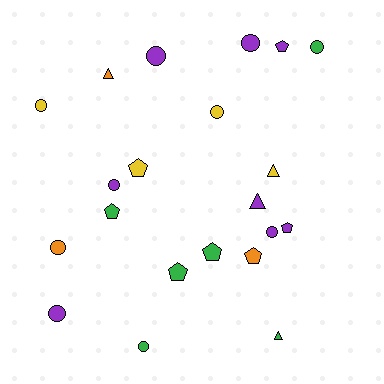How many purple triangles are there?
There is 1 purple triangle.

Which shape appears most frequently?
Circle, with 10 objects.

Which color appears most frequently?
Purple, with 8 objects.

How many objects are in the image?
There are 21 objects.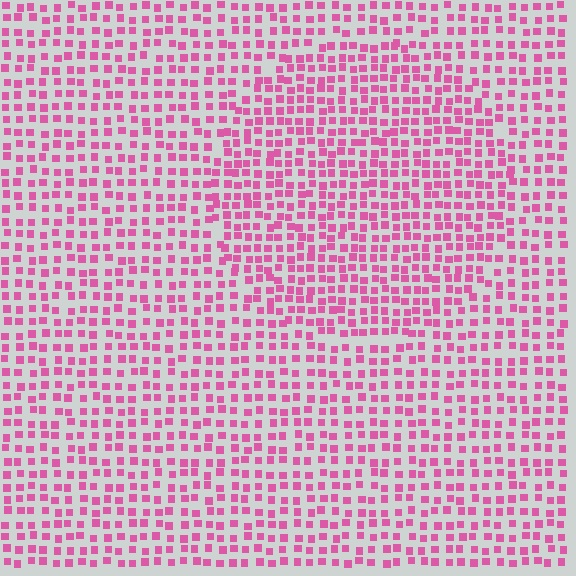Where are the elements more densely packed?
The elements are more densely packed inside the circle boundary.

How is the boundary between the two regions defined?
The boundary is defined by a change in element density (approximately 1.4x ratio). All elements are the same color, size, and shape.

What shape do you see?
I see a circle.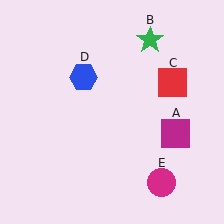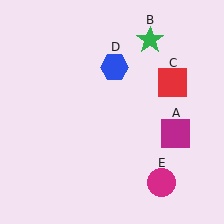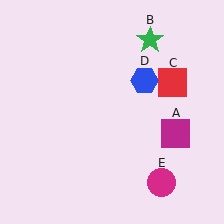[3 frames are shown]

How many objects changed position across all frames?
1 object changed position: blue hexagon (object D).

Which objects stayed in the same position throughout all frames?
Magenta square (object A) and green star (object B) and red square (object C) and magenta circle (object E) remained stationary.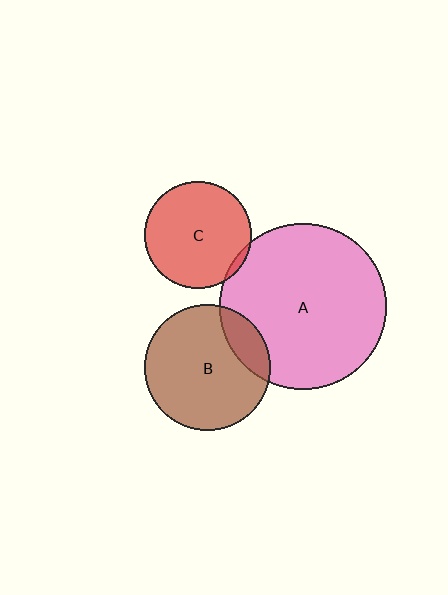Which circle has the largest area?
Circle A (pink).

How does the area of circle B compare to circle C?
Approximately 1.4 times.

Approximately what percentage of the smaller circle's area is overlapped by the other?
Approximately 5%.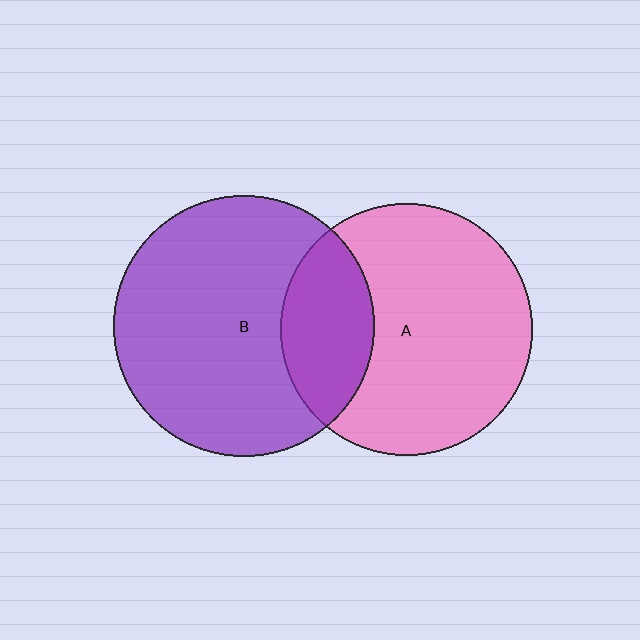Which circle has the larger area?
Circle B (purple).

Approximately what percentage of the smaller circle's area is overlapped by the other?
Approximately 25%.